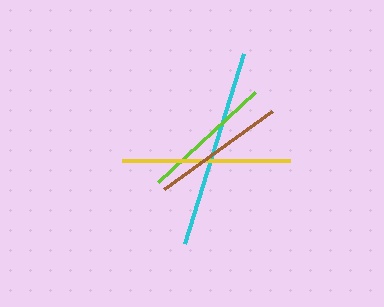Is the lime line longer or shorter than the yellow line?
The yellow line is longer than the lime line.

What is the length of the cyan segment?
The cyan segment is approximately 198 pixels long.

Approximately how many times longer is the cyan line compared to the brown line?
The cyan line is approximately 1.5 times the length of the brown line.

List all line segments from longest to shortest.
From longest to shortest: cyan, yellow, brown, lime.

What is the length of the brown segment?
The brown segment is approximately 133 pixels long.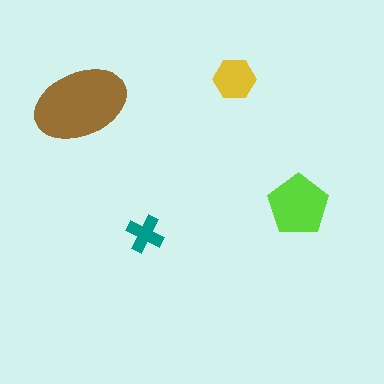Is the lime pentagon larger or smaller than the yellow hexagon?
Larger.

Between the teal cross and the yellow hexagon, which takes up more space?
The yellow hexagon.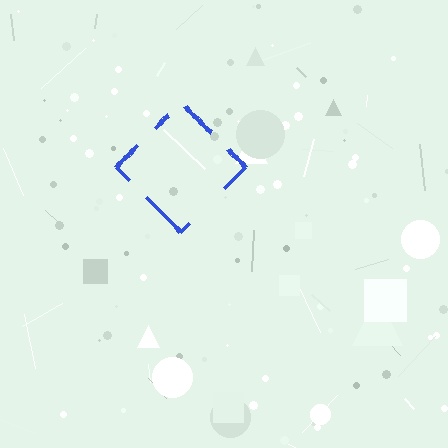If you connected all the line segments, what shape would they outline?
They would outline a diamond.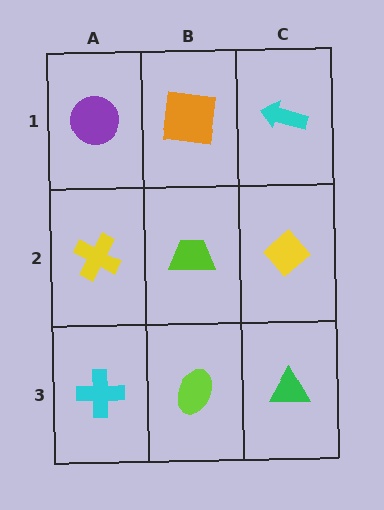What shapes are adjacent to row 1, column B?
A lime trapezoid (row 2, column B), a purple circle (row 1, column A), a cyan arrow (row 1, column C).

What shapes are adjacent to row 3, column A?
A yellow cross (row 2, column A), a lime ellipse (row 3, column B).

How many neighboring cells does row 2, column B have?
4.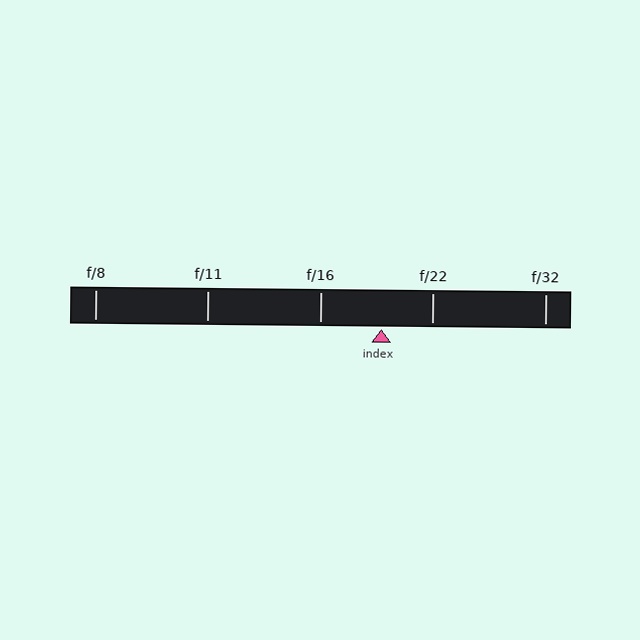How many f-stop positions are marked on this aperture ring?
There are 5 f-stop positions marked.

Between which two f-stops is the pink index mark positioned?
The index mark is between f/16 and f/22.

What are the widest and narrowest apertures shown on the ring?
The widest aperture shown is f/8 and the narrowest is f/32.